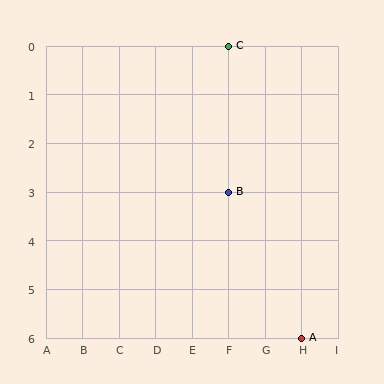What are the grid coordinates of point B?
Point B is at grid coordinates (F, 3).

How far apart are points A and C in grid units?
Points A and C are 2 columns and 6 rows apart (about 6.3 grid units diagonally).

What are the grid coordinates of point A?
Point A is at grid coordinates (H, 6).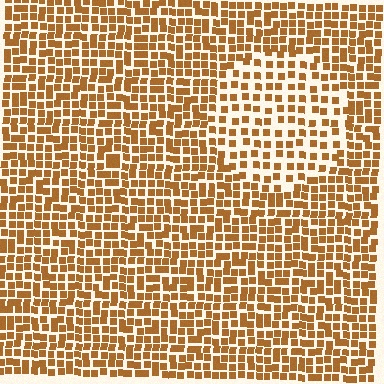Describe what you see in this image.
The image contains small brown elements arranged at two different densities. A circle-shaped region is visible where the elements are less densely packed than the surrounding area.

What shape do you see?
I see a circle.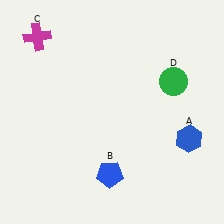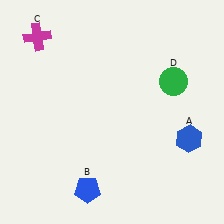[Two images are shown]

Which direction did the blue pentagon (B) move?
The blue pentagon (B) moved left.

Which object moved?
The blue pentagon (B) moved left.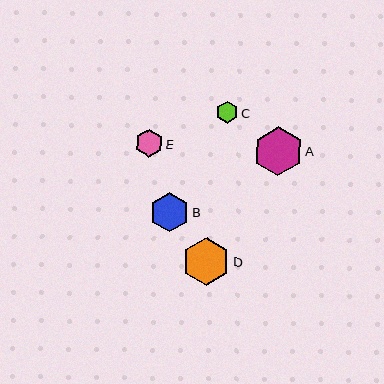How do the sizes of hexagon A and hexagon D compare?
Hexagon A and hexagon D are approximately the same size.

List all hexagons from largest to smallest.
From largest to smallest: A, D, B, E, C.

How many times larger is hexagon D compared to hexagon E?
Hexagon D is approximately 1.7 times the size of hexagon E.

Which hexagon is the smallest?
Hexagon C is the smallest with a size of approximately 22 pixels.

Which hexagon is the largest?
Hexagon A is the largest with a size of approximately 49 pixels.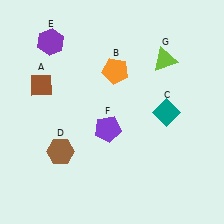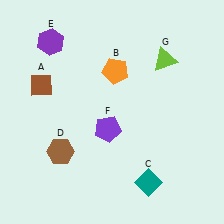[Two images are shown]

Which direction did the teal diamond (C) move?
The teal diamond (C) moved down.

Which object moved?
The teal diamond (C) moved down.